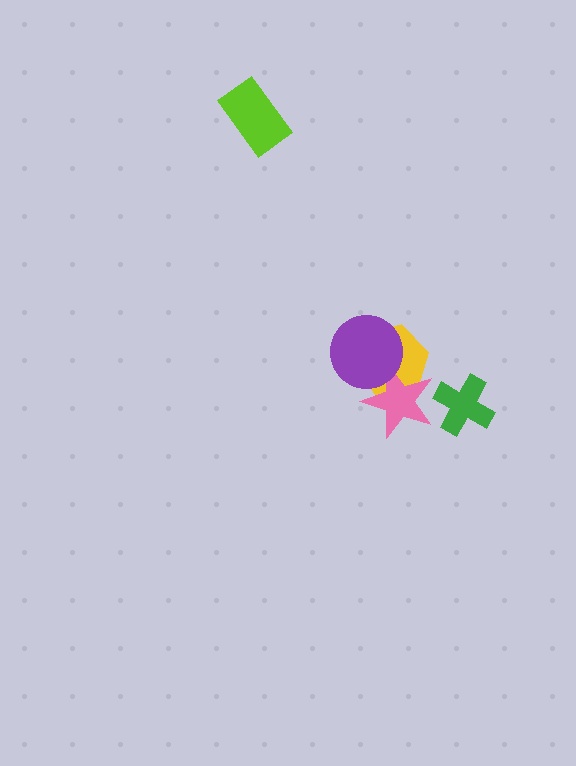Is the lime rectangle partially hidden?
No, no other shape covers it.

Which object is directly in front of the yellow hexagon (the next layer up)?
The pink star is directly in front of the yellow hexagon.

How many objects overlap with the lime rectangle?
0 objects overlap with the lime rectangle.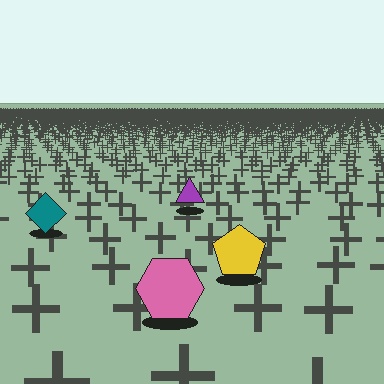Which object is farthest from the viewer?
The purple triangle is farthest from the viewer. It appears smaller and the ground texture around it is denser.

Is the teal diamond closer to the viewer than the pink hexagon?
No. The pink hexagon is closer — you can tell from the texture gradient: the ground texture is coarser near it.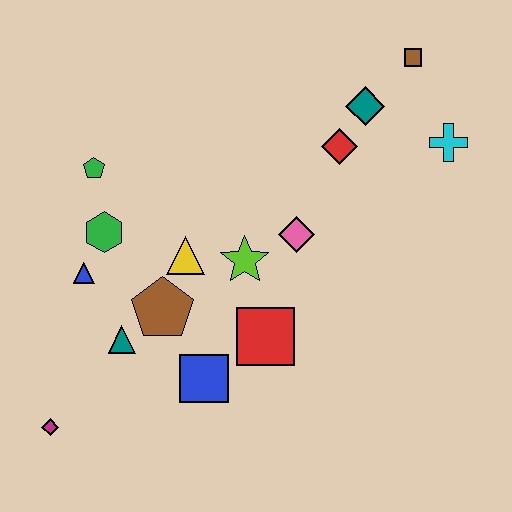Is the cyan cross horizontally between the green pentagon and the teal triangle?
No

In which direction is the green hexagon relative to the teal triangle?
The green hexagon is above the teal triangle.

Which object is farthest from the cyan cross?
The magenta diamond is farthest from the cyan cross.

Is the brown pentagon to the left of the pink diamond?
Yes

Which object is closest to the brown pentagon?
The teal triangle is closest to the brown pentagon.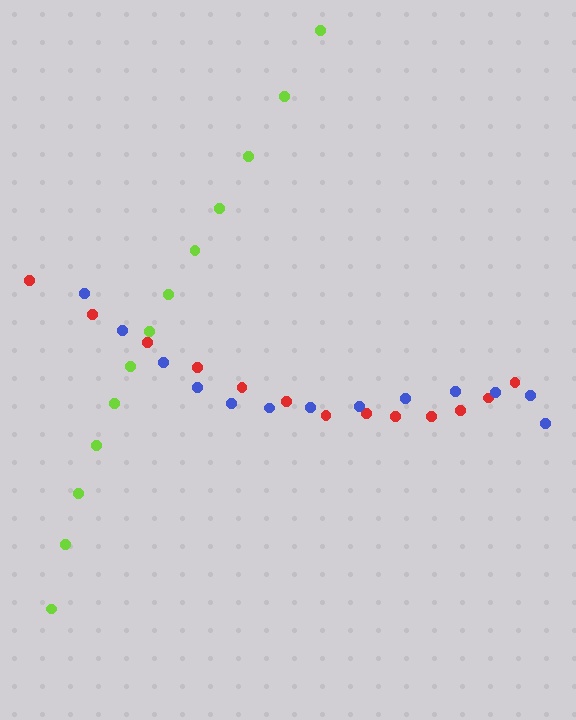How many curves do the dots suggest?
There are 3 distinct paths.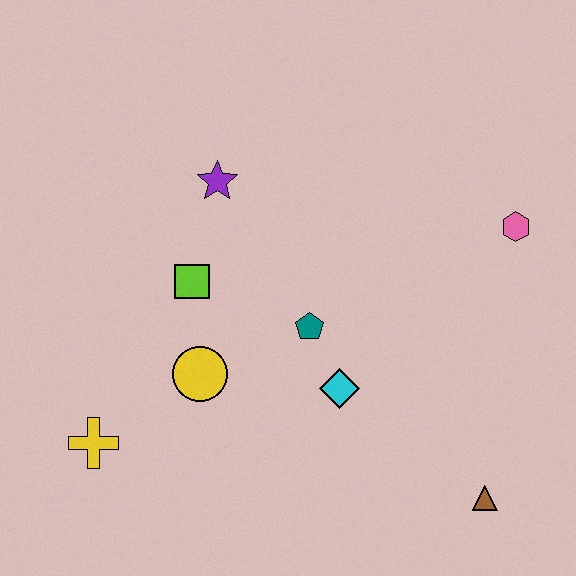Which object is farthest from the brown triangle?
The purple star is farthest from the brown triangle.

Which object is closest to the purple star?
The lime square is closest to the purple star.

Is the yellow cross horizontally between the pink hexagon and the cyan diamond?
No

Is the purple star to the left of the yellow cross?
No